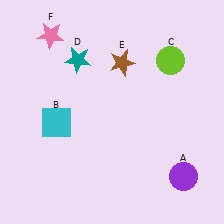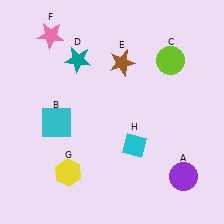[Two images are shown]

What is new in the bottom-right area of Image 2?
A cyan diamond (H) was added in the bottom-right area of Image 2.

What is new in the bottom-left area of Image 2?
A yellow hexagon (G) was added in the bottom-left area of Image 2.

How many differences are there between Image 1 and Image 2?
There are 2 differences between the two images.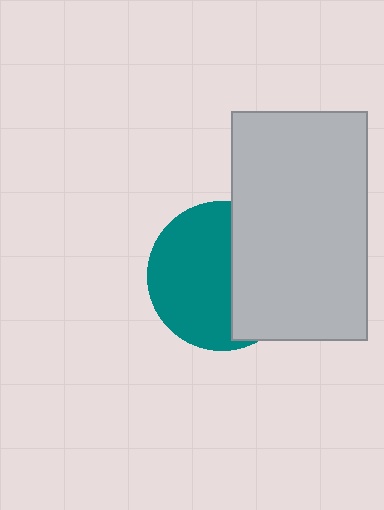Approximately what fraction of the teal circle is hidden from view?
Roughly 41% of the teal circle is hidden behind the light gray rectangle.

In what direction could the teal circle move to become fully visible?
The teal circle could move left. That would shift it out from behind the light gray rectangle entirely.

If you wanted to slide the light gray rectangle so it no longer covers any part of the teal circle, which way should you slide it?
Slide it right — that is the most direct way to separate the two shapes.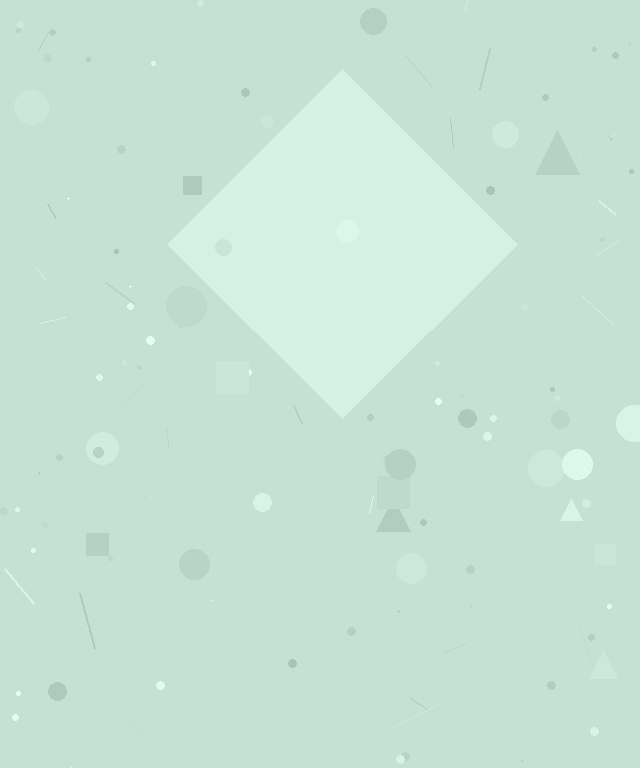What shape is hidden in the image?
A diamond is hidden in the image.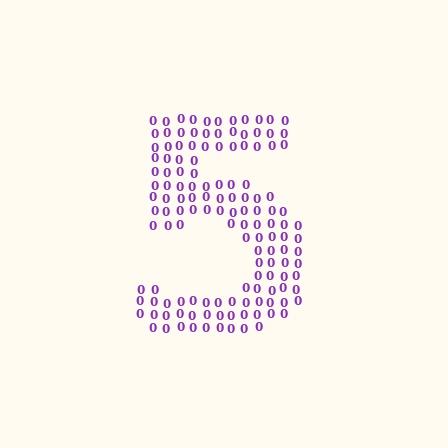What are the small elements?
The small elements are digit 0's.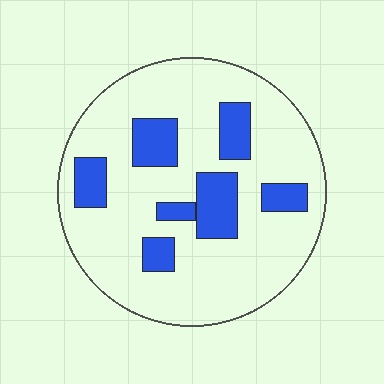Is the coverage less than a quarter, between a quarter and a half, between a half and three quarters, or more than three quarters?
Less than a quarter.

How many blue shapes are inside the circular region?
7.